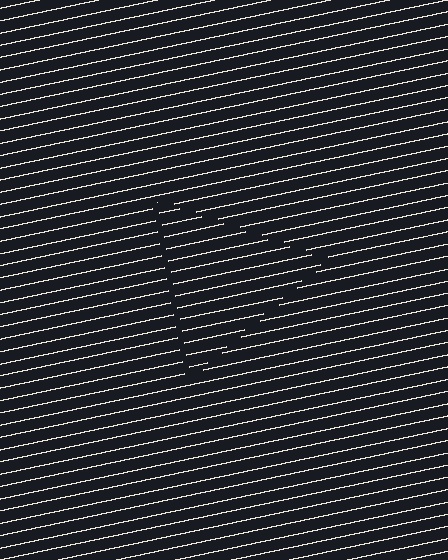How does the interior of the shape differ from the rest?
The interior of the shape contains the same grating, shifted by half a period — the contour is defined by the phase discontinuity where line-ends from the inner and outer gratings abut.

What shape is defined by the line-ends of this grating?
An illusory triangle. The interior of the shape contains the same grating, shifted by half a period — the contour is defined by the phase discontinuity where line-ends from the inner and outer gratings abut.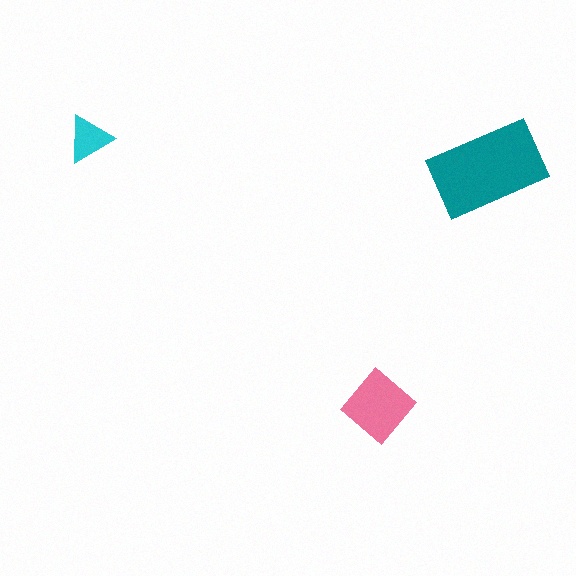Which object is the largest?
The teal rectangle.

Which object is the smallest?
The cyan triangle.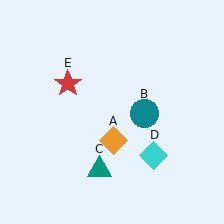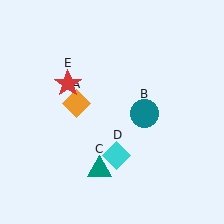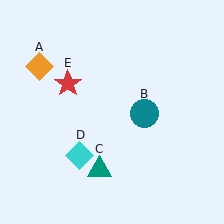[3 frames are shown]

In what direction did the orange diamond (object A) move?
The orange diamond (object A) moved up and to the left.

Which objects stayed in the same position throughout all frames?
Teal circle (object B) and teal triangle (object C) and red star (object E) remained stationary.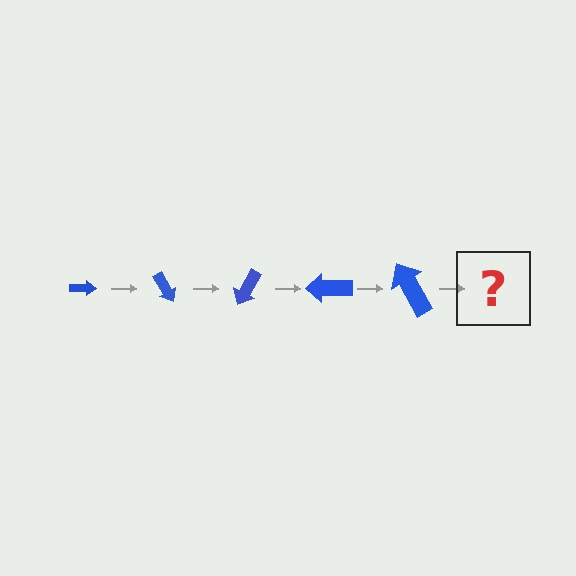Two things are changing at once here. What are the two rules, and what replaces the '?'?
The two rules are that the arrow grows larger each step and it rotates 60 degrees each step. The '?' should be an arrow, larger than the previous one and rotated 300 degrees from the start.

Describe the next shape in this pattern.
It should be an arrow, larger than the previous one and rotated 300 degrees from the start.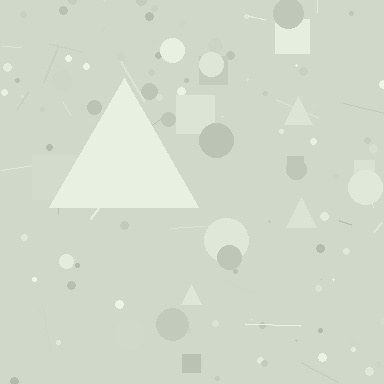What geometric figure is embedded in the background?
A triangle is embedded in the background.